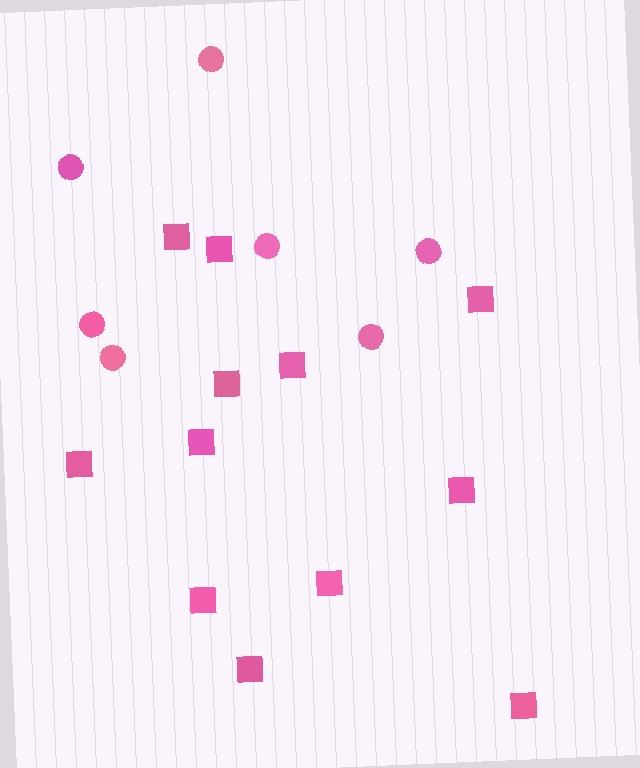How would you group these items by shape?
There are 2 groups: one group of circles (7) and one group of squares (12).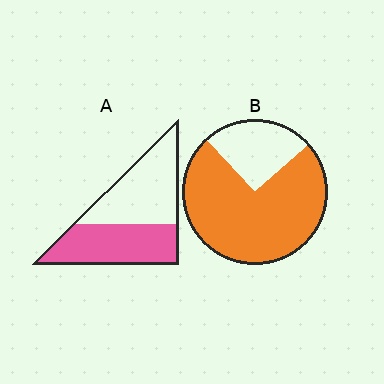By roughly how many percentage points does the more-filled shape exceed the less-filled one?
By roughly 25 percentage points (B over A).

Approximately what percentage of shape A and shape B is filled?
A is approximately 50% and B is approximately 75%.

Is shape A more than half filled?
Roughly half.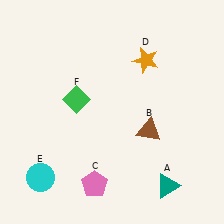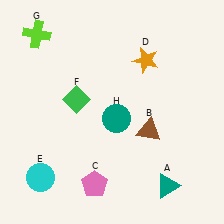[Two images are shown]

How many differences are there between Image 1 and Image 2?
There are 2 differences between the two images.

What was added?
A lime cross (G), a teal circle (H) were added in Image 2.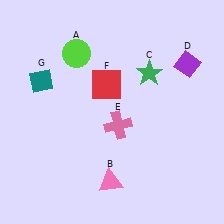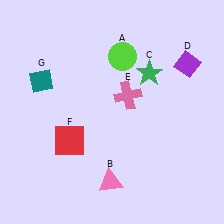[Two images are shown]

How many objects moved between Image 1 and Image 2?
3 objects moved between the two images.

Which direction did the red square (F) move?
The red square (F) moved down.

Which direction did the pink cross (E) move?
The pink cross (E) moved up.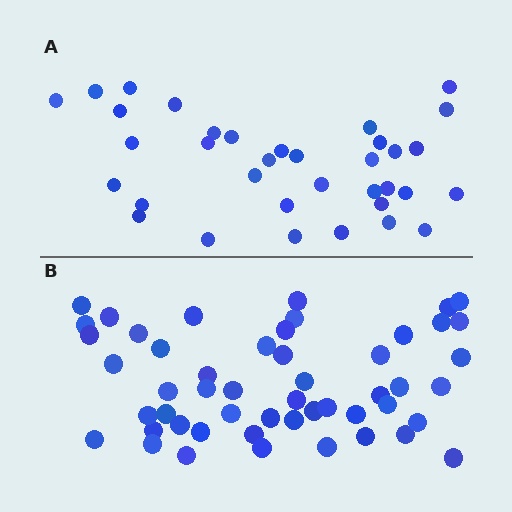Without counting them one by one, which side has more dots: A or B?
Region B (the bottom region) has more dots.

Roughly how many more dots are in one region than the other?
Region B has approximately 15 more dots than region A.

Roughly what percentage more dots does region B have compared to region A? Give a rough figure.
About 45% more.